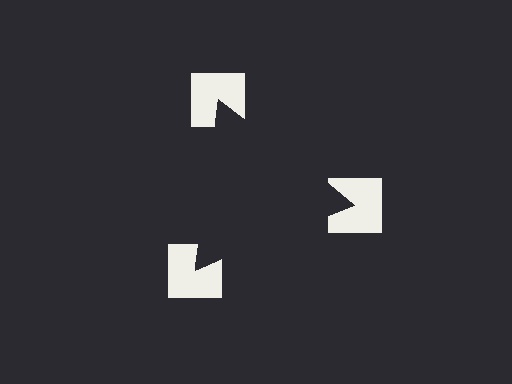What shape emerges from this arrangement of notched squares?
An illusory triangle — its edges are inferred from the aligned wedge cuts in the notched squares, not physically drawn.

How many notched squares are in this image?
There are 3 — one at each vertex of the illusory triangle.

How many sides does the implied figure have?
3 sides.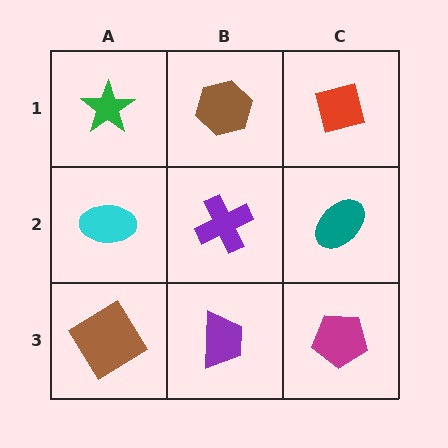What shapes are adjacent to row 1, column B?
A purple cross (row 2, column B), a green star (row 1, column A), a red square (row 1, column C).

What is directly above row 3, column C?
A teal ellipse.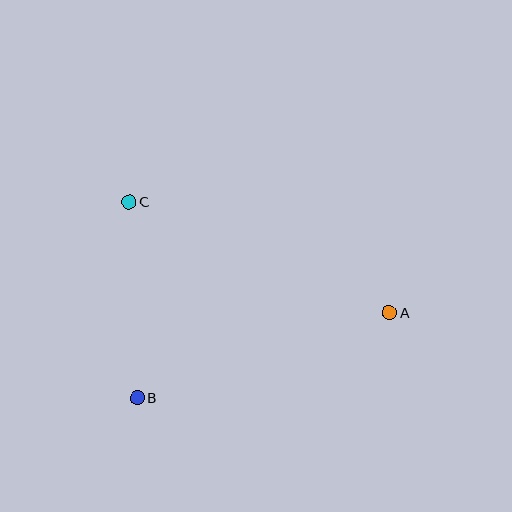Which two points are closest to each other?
Points B and C are closest to each other.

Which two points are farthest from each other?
Points A and C are farthest from each other.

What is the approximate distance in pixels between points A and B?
The distance between A and B is approximately 266 pixels.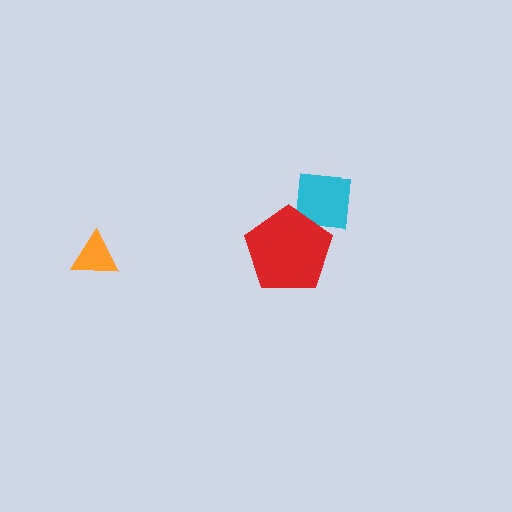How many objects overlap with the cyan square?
1 object overlaps with the cyan square.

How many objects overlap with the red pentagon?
1 object overlaps with the red pentagon.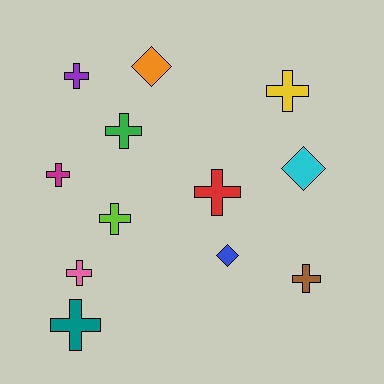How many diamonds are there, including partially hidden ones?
There are 3 diamonds.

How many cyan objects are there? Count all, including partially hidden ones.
There is 1 cyan object.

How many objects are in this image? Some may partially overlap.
There are 12 objects.